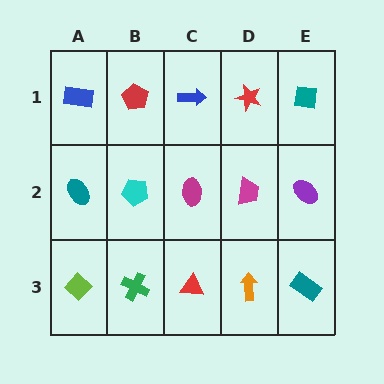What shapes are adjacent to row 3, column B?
A cyan pentagon (row 2, column B), a lime diamond (row 3, column A), a red triangle (row 3, column C).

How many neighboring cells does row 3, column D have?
3.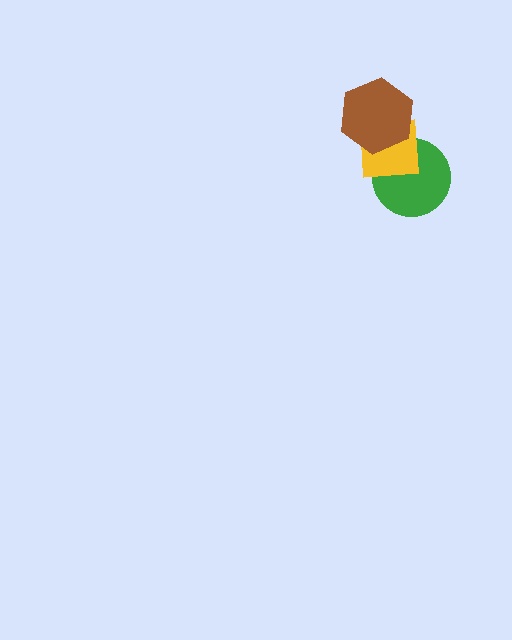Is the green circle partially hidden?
Yes, it is partially covered by another shape.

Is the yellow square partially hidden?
Yes, it is partially covered by another shape.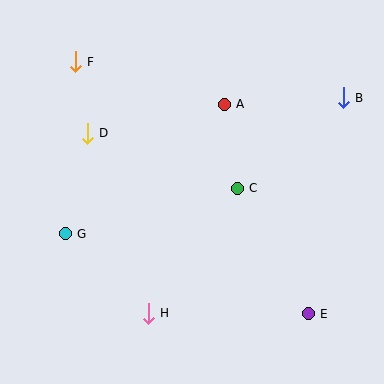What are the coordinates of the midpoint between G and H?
The midpoint between G and H is at (107, 274).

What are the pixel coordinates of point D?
Point D is at (87, 134).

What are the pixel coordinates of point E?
Point E is at (308, 314).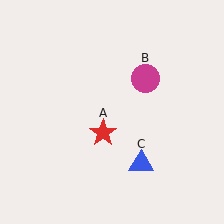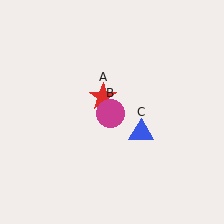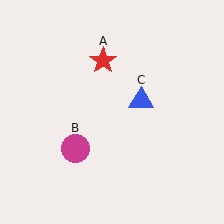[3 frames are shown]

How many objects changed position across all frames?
3 objects changed position: red star (object A), magenta circle (object B), blue triangle (object C).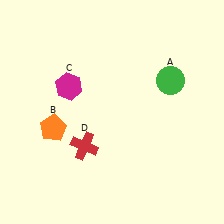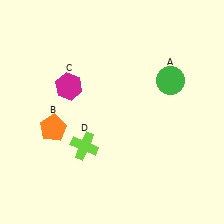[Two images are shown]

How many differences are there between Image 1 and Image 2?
There is 1 difference between the two images.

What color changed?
The cross (D) changed from red in Image 1 to lime in Image 2.